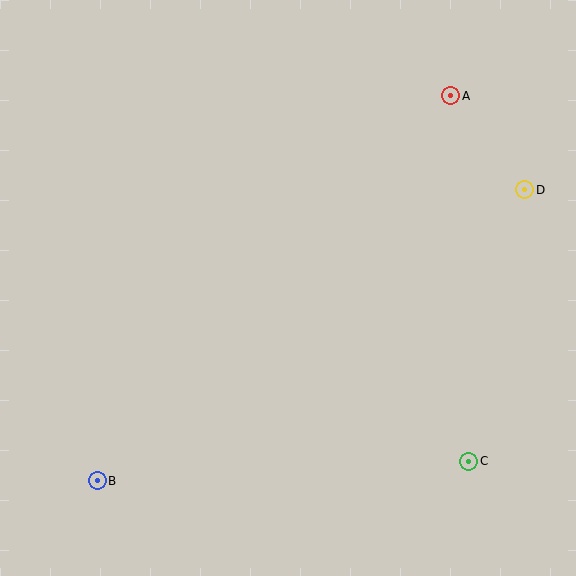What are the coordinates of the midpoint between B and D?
The midpoint between B and D is at (311, 335).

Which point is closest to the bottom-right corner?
Point C is closest to the bottom-right corner.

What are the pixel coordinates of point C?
Point C is at (469, 461).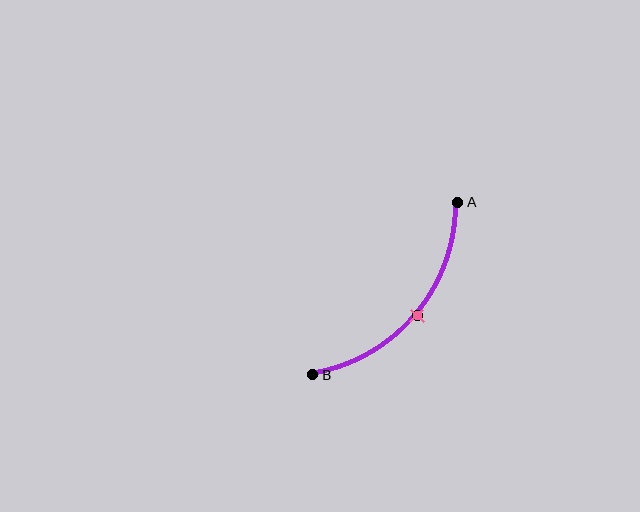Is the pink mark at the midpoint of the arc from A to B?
Yes. The pink mark lies on the arc at equal arc-length from both A and B — it is the arc midpoint.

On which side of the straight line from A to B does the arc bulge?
The arc bulges below and to the right of the straight line connecting A and B.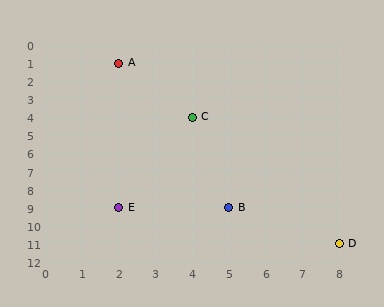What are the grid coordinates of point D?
Point D is at grid coordinates (8, 11).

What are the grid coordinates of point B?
Point B is at grid coordinates (5, 9).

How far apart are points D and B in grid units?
Points D and B are 3 columns and 2 rows apart (about 3.6 grid units diagonally).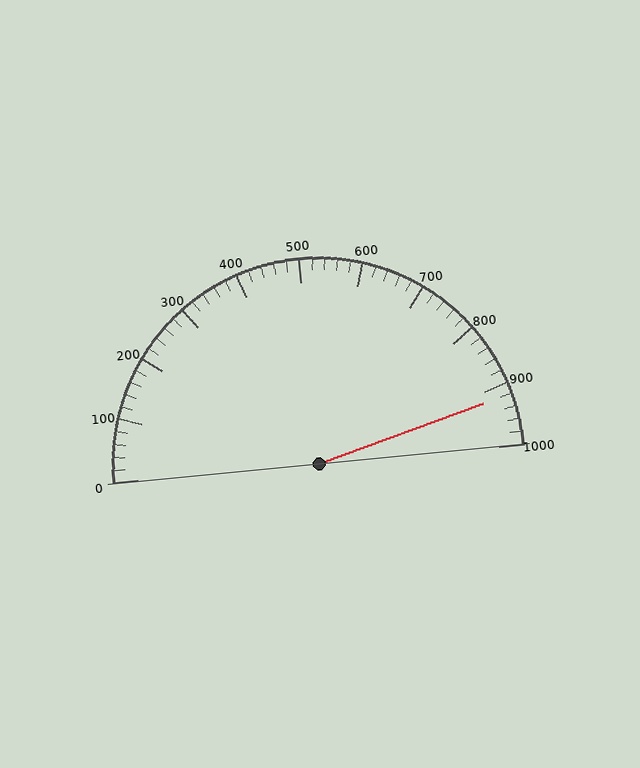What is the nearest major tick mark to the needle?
The nearest major tick mark is 900.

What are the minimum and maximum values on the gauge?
The gauge ranges from 0 to 1000.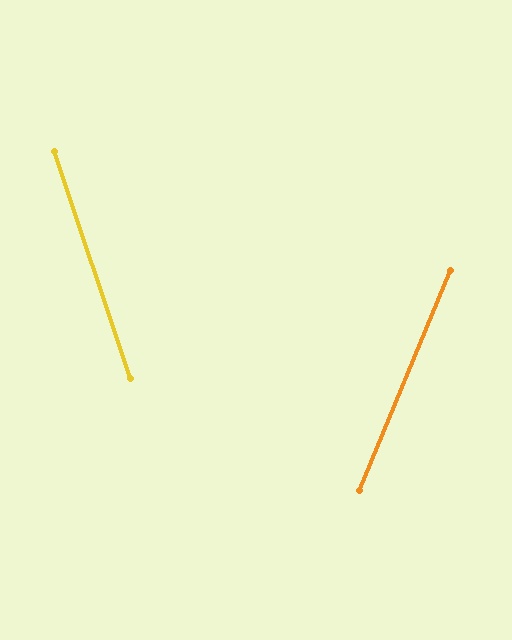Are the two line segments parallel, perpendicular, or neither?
Neither parallel nor perpendicular — they differ by about 41°.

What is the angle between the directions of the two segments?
Approximately 41 degrees.